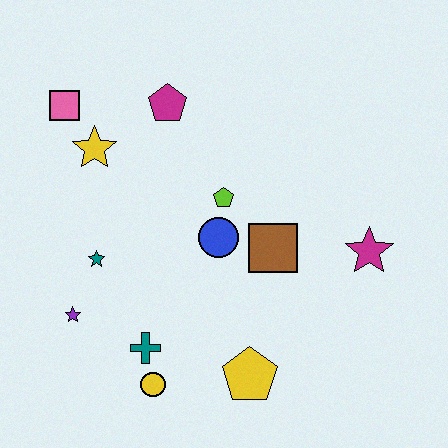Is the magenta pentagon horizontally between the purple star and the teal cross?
No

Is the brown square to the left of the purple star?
No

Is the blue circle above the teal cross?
Yes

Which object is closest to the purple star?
The teal star is closest to the purple star.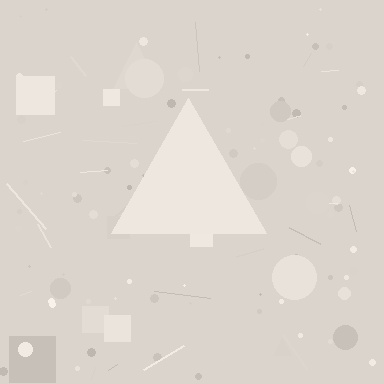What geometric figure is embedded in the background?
A triangle is embedded in the background.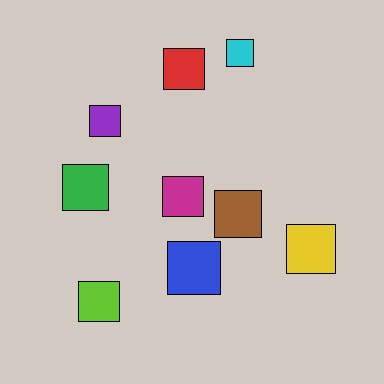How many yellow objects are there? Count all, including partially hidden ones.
There is 1 yellow object.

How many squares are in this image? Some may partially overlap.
There are 9 squares.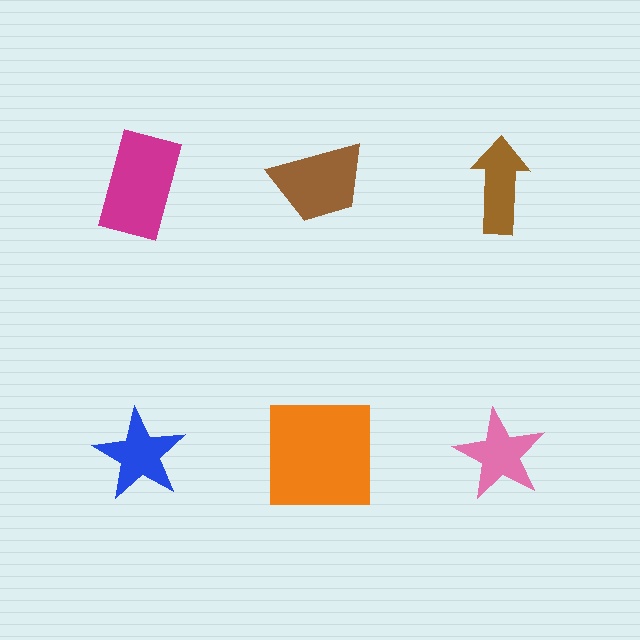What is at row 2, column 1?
A blue star.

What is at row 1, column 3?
A brown arrow.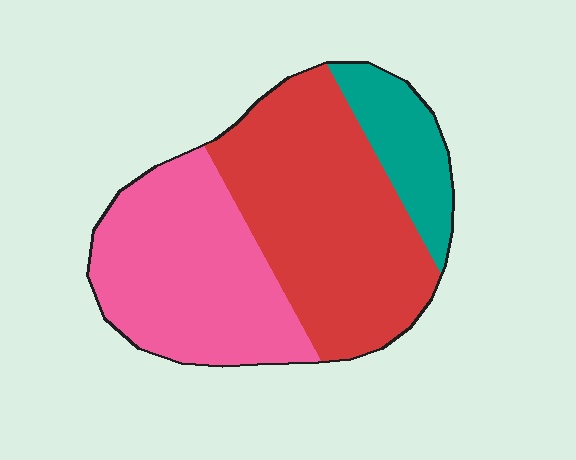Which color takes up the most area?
Red, at roughly 45%.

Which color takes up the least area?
Teal, at roughly 15%.